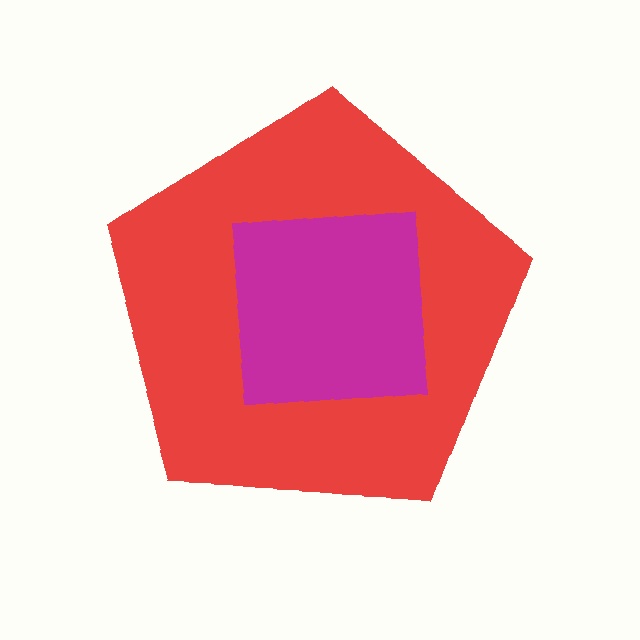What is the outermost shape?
The red pentagon.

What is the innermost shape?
The magenta square.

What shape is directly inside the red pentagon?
The magenta square.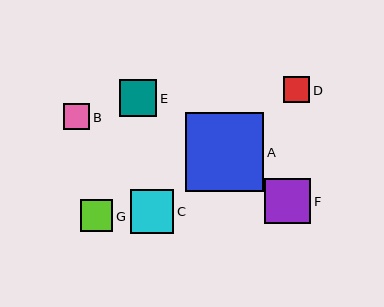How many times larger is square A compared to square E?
Square A is approximately 2.1 times the size of square E.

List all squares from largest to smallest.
From largest to smallest: A, F, C, E, G, D, B.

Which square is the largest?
Square A is the largest with a size of approximately 78 pixels.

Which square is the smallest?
Square B is the smallest with a size of approximately 26 pixels.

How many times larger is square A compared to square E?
Square A is approximately 2.1 times the size of square E.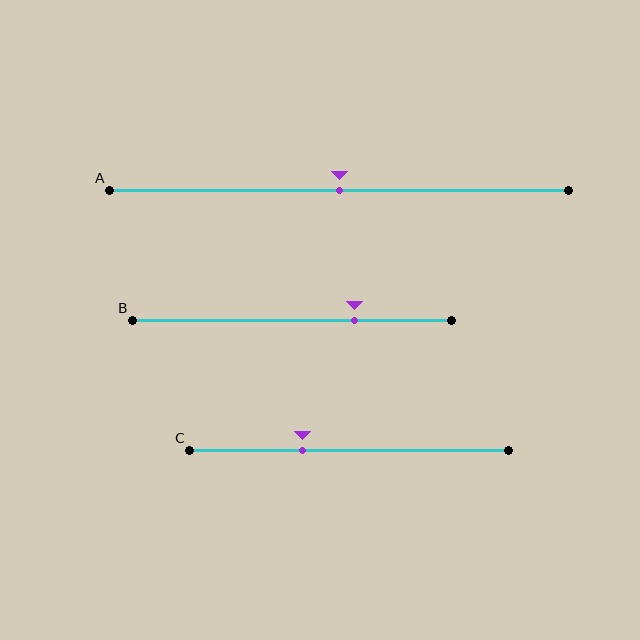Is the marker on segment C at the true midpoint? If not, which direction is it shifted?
No, the marker on segment C is shifted to the left by about 14% of the segment length.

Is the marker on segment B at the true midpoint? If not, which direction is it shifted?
No, the marker on segment B is shifted to the right by about 19% of the segment length.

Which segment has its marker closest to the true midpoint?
Segment A has its marker closest to the true midpoint.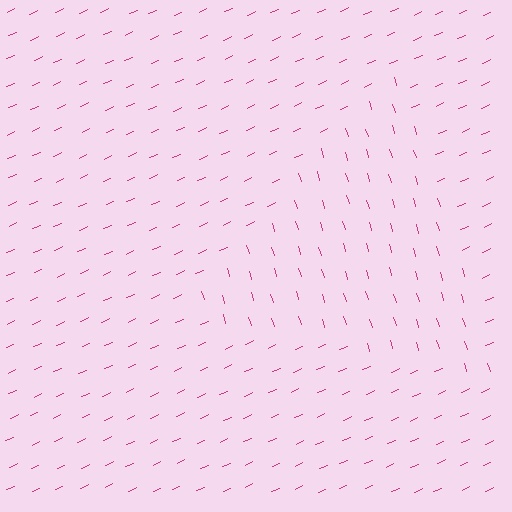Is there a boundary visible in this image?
Yes, there is a texture boundary formed by a change in line orientation.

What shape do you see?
I see a triangle.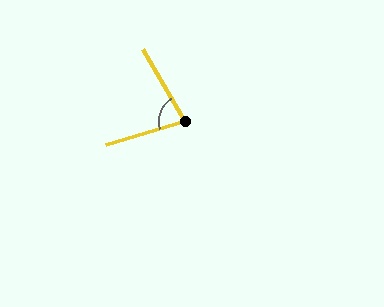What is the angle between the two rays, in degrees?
Approximately 77 degrees.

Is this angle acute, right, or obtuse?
It is acute.